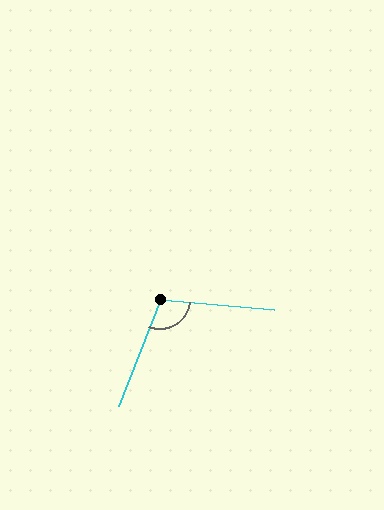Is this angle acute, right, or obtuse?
It is obtuse.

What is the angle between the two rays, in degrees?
Approximately 106 degrees.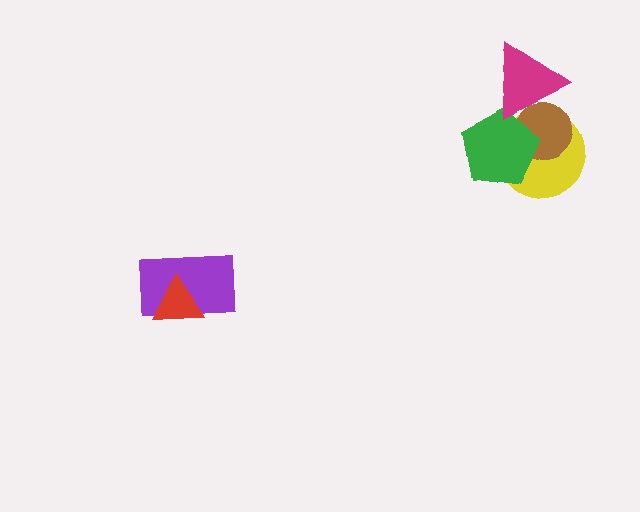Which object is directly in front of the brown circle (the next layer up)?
The green pentagon is directly in front of the brown circle.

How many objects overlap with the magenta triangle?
3 objects overlap with the magenta triangle.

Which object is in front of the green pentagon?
The magenta triangle is in front of the green pentagon.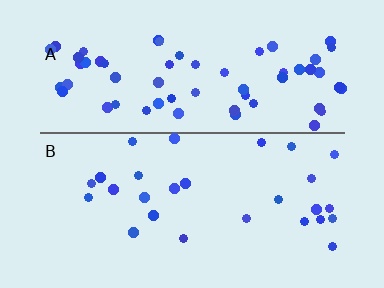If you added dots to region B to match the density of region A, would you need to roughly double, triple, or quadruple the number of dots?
Approximately double.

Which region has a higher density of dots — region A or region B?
A (the top).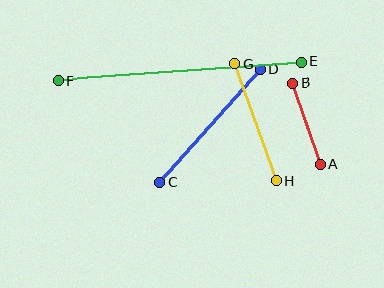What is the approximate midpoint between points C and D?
The midpoint is at approximately (210, 126) pixels.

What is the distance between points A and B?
The distance is approximately 86 pixels.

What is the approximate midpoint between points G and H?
The midpoint is at approximately (255, 122) pixels.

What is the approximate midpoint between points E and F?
The midpoint is at approximately (179, 71) pixels.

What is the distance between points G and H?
The distance is approximately 124 pixels.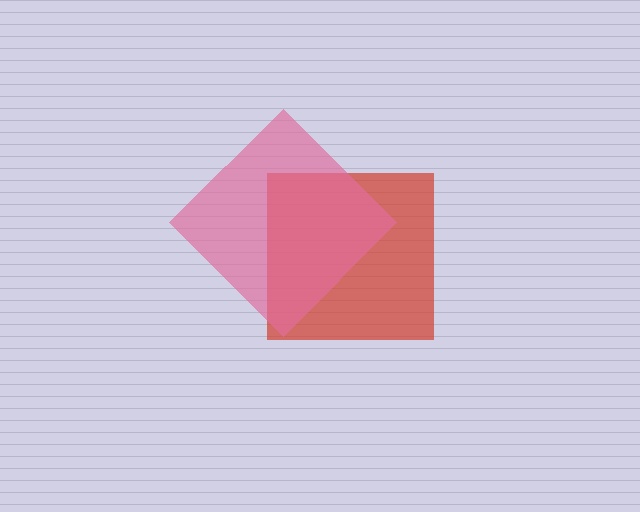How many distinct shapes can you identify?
There are 2 distinct shapes: a red square, a pink diamond.